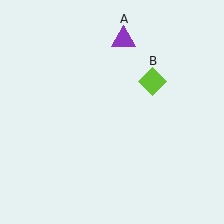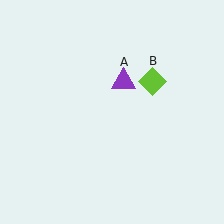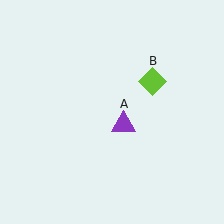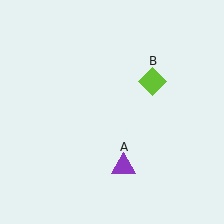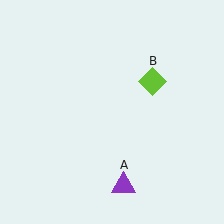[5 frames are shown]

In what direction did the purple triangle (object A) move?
The purple triangle (object A) moved down.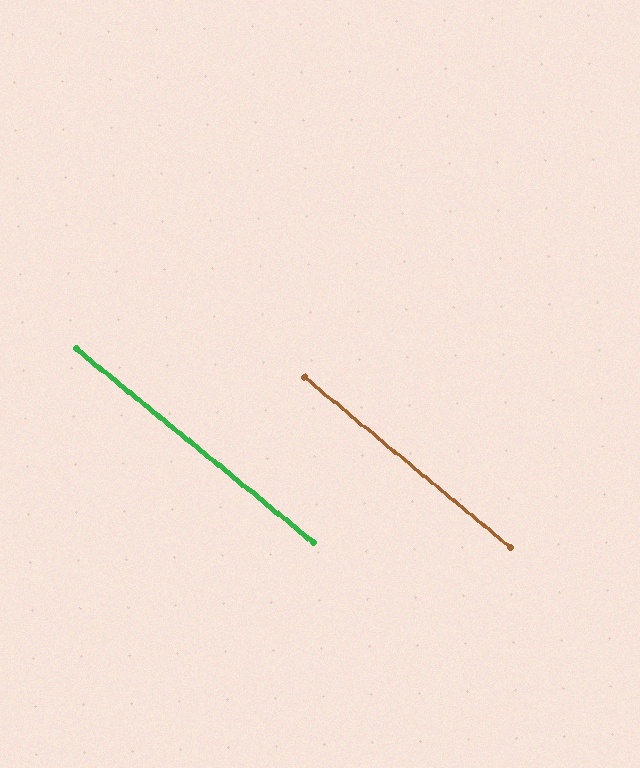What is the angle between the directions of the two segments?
Approximately 0 degrees.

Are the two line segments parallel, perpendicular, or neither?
Parallel — their directions differ by only 0.3°.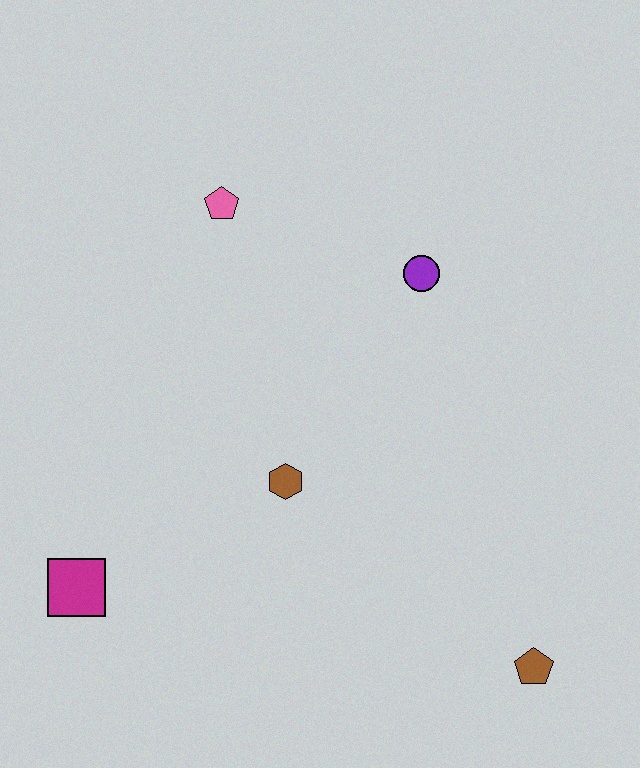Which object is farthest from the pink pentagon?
The brown pentagon is farthest from the pink pentagon.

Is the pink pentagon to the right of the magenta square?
Yes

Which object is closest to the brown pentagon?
The brown hexagon is closest to the brown pentagon.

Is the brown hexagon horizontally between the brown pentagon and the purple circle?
No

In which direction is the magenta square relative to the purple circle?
The magenta square is to the left of the purple circle.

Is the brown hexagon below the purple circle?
Yes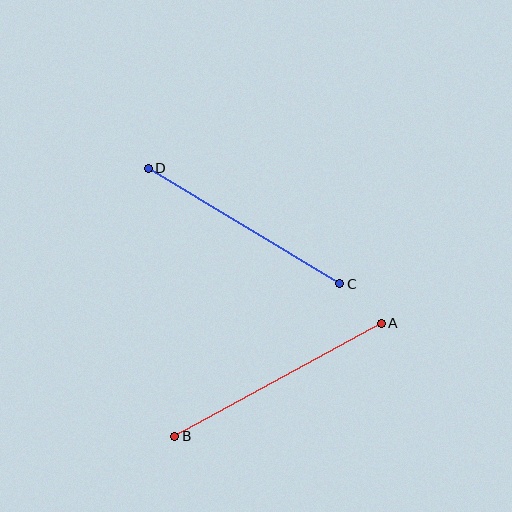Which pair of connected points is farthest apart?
Points A and B are farthest apart.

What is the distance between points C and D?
The distance is approximately 223 pixels.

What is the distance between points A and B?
The distance is approximately 236 pixels.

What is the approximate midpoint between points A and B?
The midpoint is at approximately (278, 380) pixels.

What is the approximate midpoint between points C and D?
The midpoint is at approximately (244, 226) pixels.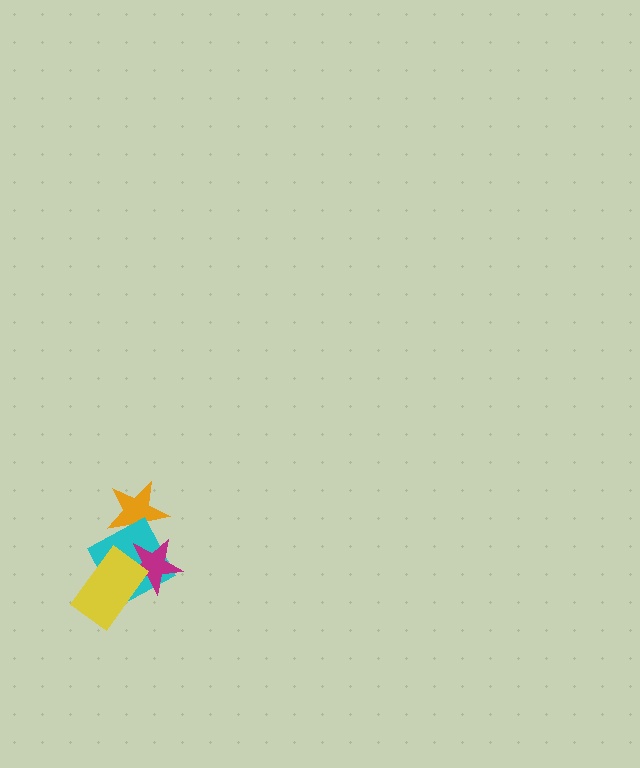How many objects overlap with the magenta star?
3 objects overlap with the magenta star.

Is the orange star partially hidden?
Yes, it is partially covered by another shape.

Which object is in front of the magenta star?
The yellow rectangle is in front of the magenta star.